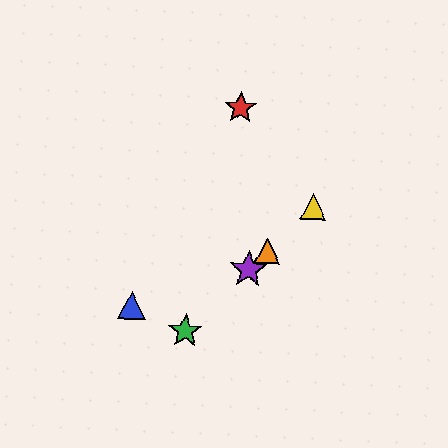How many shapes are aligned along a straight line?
4 shapes (the green star, the yellow triangle, the purple star, the orange triangle) are aligned along a straight line.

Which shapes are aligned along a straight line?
The green star, the yellow triangle, the purple star, the orange triangle are aligned along a straight line.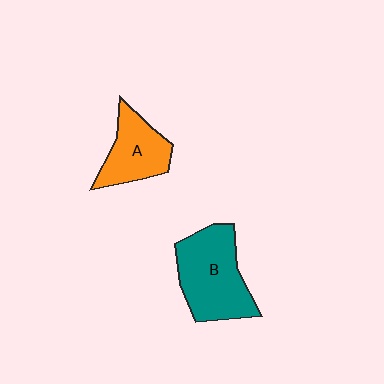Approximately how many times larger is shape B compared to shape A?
Approximately 1.5 times.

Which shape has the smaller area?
Shape A (orange).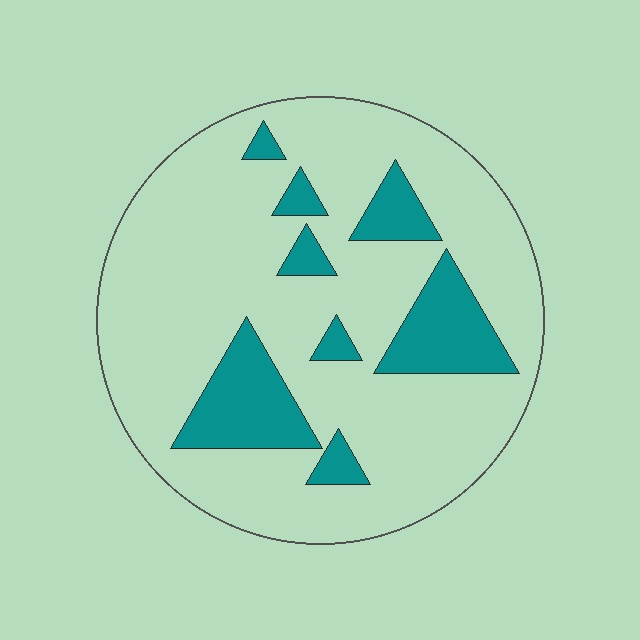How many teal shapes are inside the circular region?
8.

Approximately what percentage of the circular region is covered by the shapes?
Approximately 20%.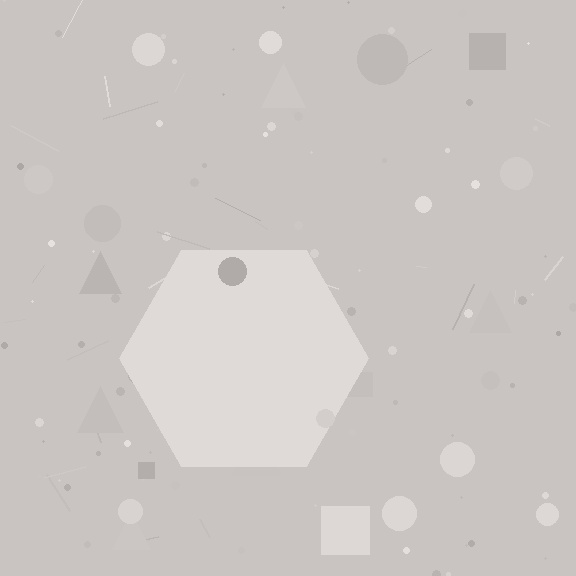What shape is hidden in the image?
A hexagon is hidden in the image.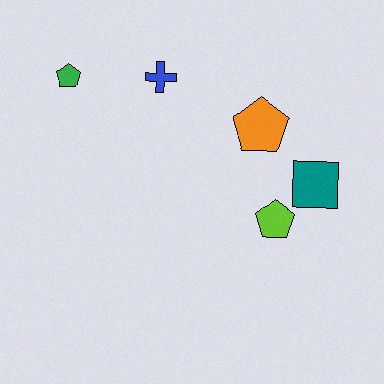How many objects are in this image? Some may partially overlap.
There are 5 objects.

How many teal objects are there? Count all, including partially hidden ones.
There is 1 teal object.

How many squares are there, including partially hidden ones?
There is 1 square.